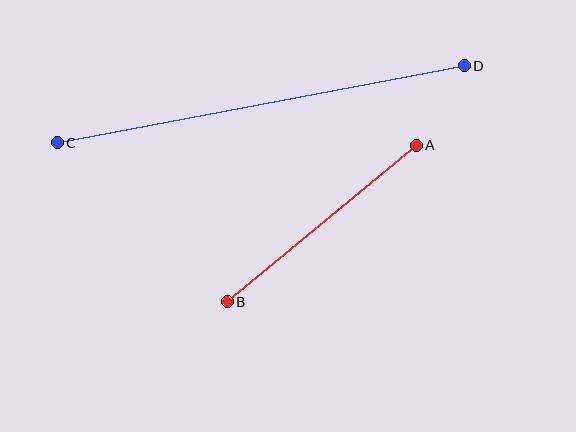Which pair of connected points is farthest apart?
Points C and D are farthest apart.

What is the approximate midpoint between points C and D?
The midpoint is at approximately (261, 104) pixels.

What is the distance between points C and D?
The distance is approximately 414 pixels.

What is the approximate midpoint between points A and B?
The midpoint is at approximately (322, 224) pixels.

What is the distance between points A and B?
The distance is approximately 245 pixels.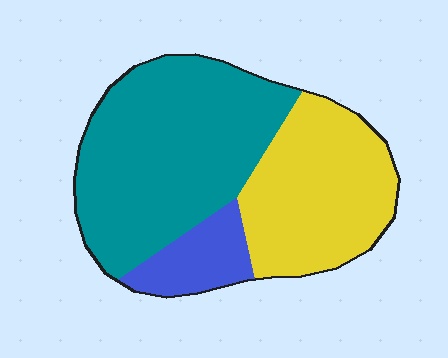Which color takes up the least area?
Blue, at roughly 10%.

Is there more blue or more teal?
Teal.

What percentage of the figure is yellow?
Yellow covers roughly 35% of the figure.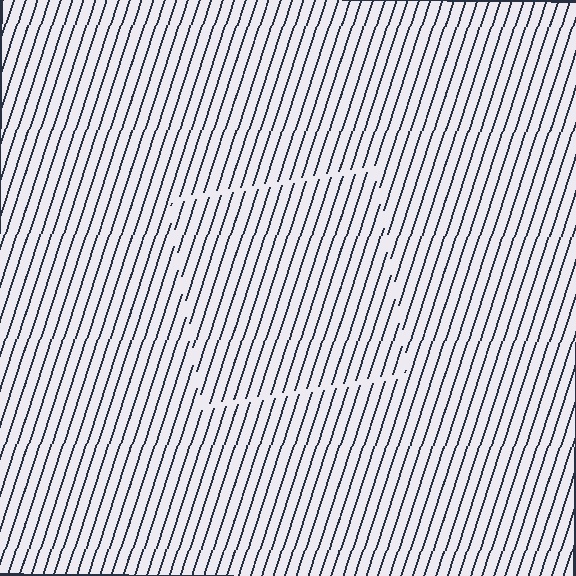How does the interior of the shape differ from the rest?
The interior of the shape contains the same grating, shifted by half a period — the contour is defined by the phase discontinuity where line-ends from the inner and outer gratings abut.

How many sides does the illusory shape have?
4 sides — the line-ends trace a square.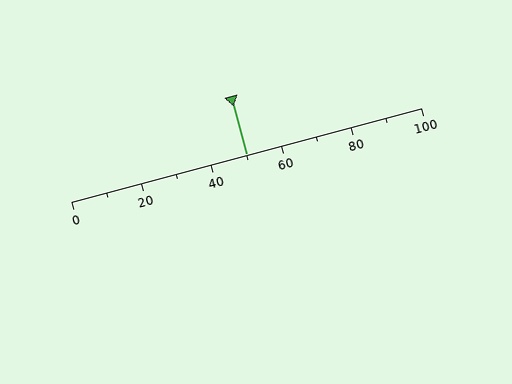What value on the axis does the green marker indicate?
The marker indicates approximately 50.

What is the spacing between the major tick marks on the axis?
The major ticks are spaced 20 apart.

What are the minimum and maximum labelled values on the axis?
The axis runs from 0 to 100.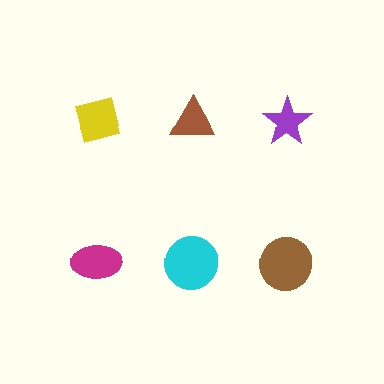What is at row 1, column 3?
A purple star.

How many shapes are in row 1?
3 shapes.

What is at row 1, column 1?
A yellow square.